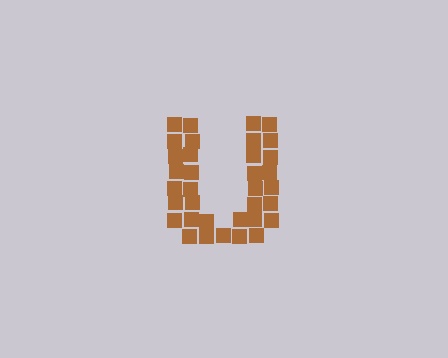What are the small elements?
The small elements are squares.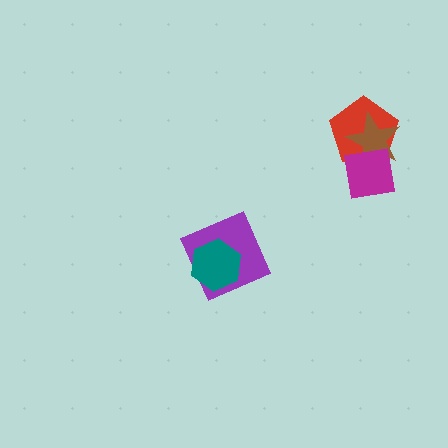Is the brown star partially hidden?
Yes, it is partially covered by another shape.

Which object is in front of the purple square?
The teal hexagon is in front of the purple square.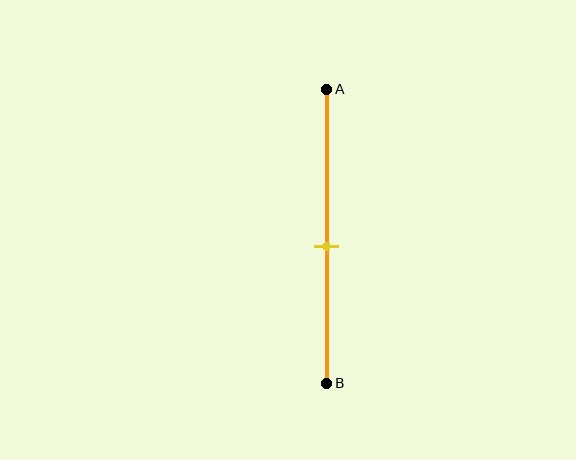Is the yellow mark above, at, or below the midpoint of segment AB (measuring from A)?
The yellow mark is below the midpoint of segment AB.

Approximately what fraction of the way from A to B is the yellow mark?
The yellow mark is approximately 55% of the way from A to B.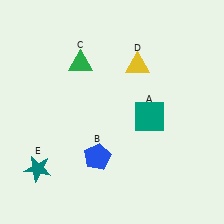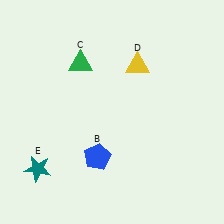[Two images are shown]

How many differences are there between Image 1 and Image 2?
There is 1 difference between the two images.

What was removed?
The teal square (A) was removed in Image 2.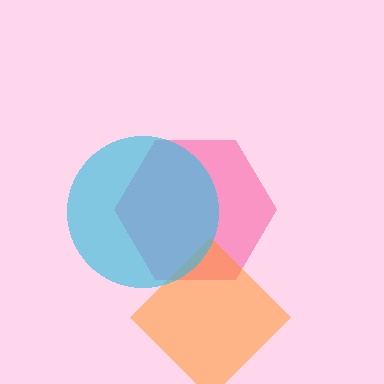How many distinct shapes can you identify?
There are 3 distinct shapes: a pink hexagon, an orange diamond, a cyan circle.